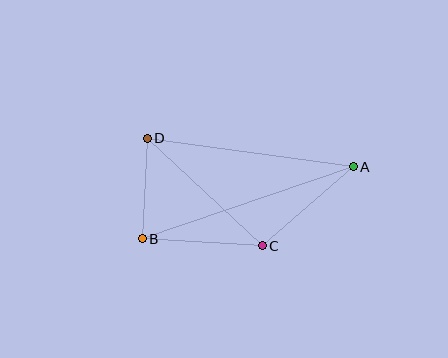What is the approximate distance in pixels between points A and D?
The distance between A and D is approximately 208 pixels.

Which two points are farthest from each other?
Points A and B are farthest from each other.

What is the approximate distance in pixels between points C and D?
The distance between C and D is approximately 157 pixels.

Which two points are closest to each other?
Points B and D are closest to each other.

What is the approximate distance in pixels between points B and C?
The distance between B and C is approximately 120 pixels.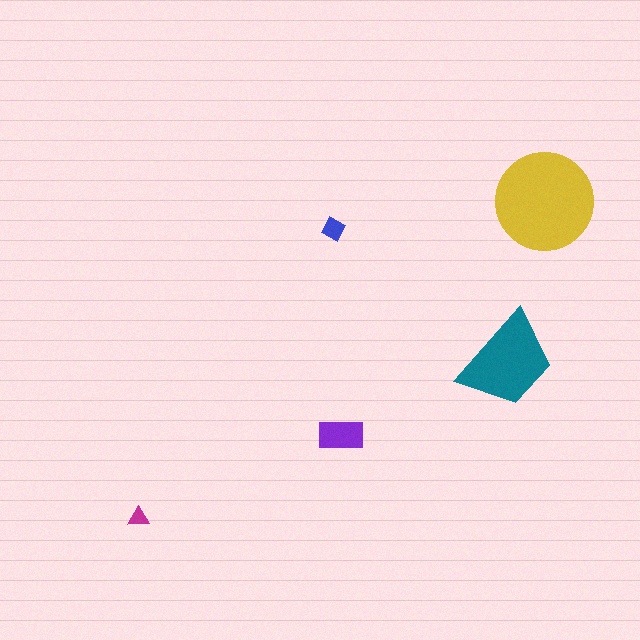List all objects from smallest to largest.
The magenta triangle, the blue diamond, the purple rectangle, the teal trapezoid, the yellow circle.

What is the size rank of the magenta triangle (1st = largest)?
5th.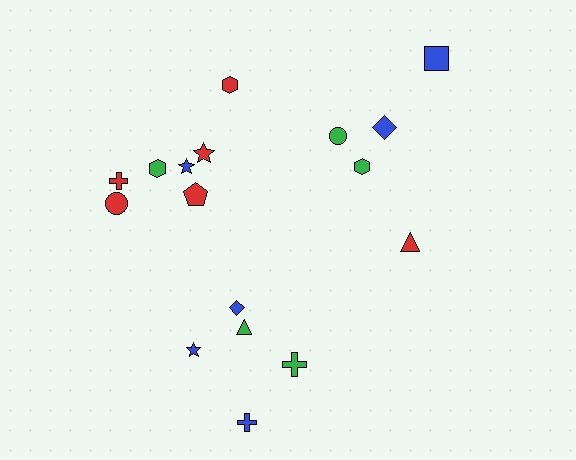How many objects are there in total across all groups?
There are 17 objects.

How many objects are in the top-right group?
There are 5 objects.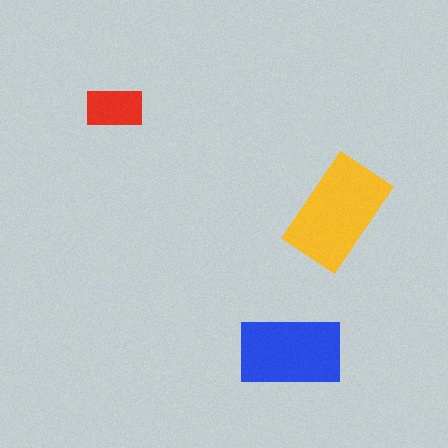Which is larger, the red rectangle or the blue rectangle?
The blue one.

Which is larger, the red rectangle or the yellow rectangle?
The yellow one.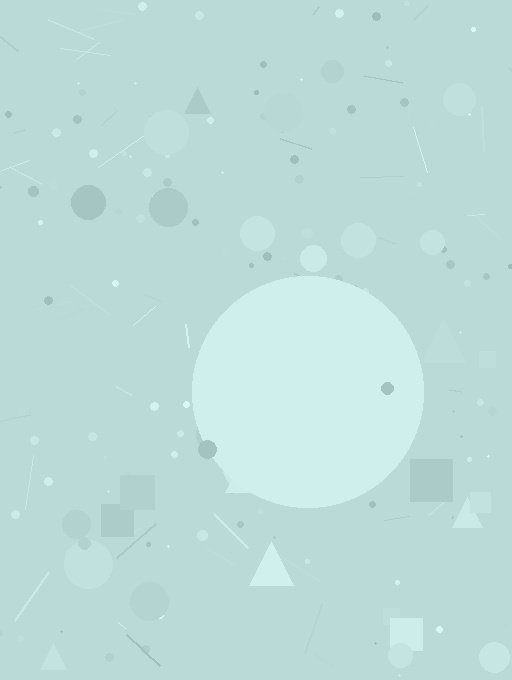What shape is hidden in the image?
A circle is hidden in the image.